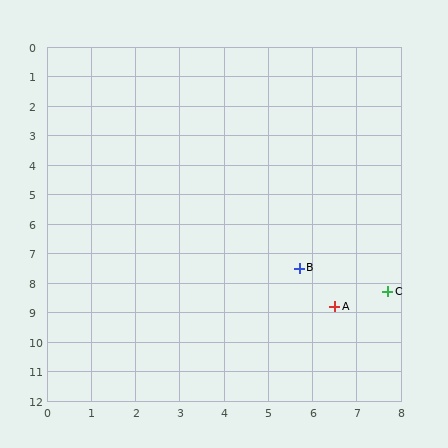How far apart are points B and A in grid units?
Points B and A are about 1.5 grid units apart.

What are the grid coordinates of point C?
Point C is at approximately (7.7, 8.3).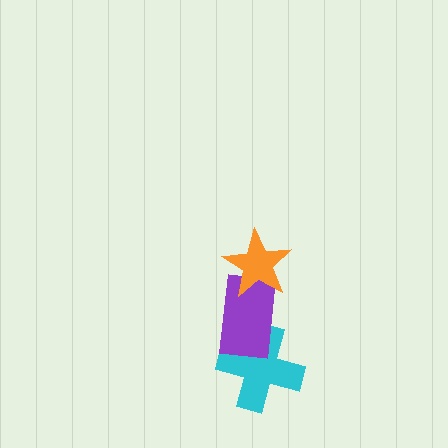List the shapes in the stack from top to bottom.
From top to bottom: the orange star, the purple rectangle, the cyan cross.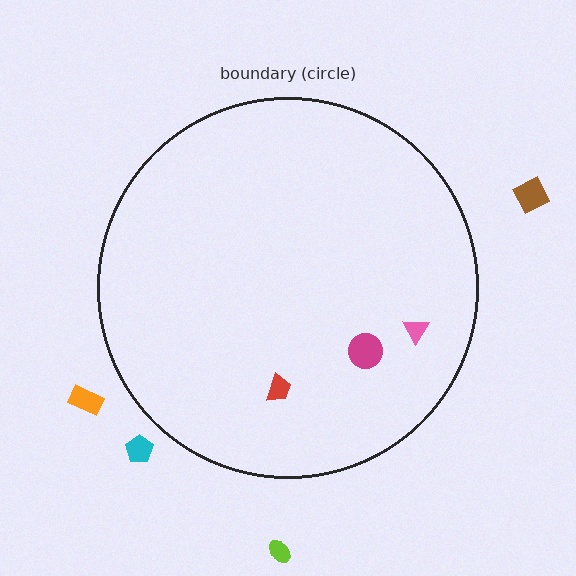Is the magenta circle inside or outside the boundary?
Inside.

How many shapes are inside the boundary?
3 inside, 4 outside.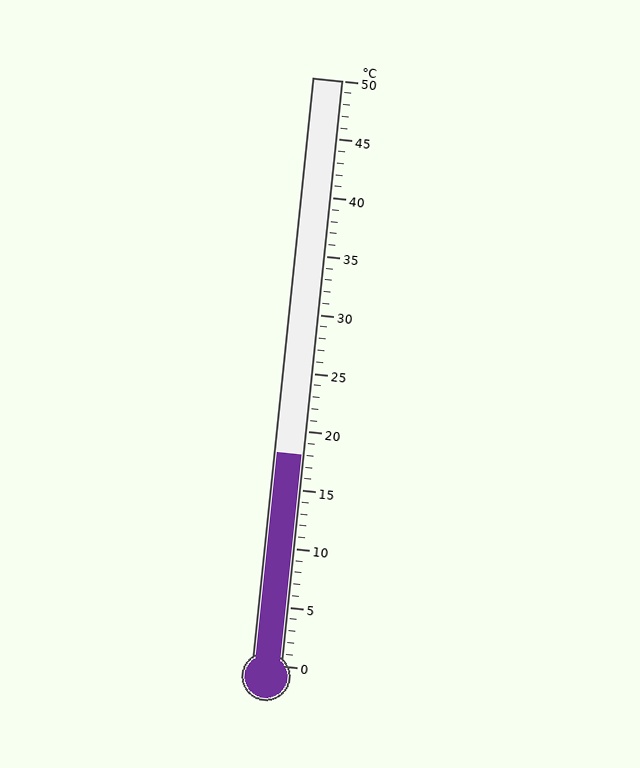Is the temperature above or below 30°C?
The temperature is below 30°C.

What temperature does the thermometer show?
The thermometer shows approximately 18°C.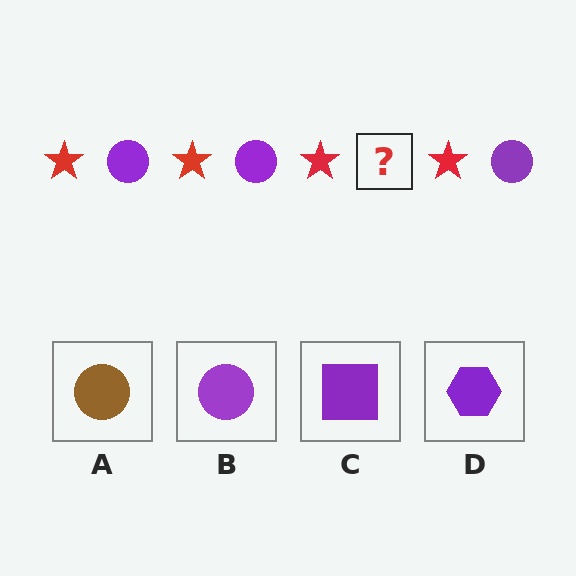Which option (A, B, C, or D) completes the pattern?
B.